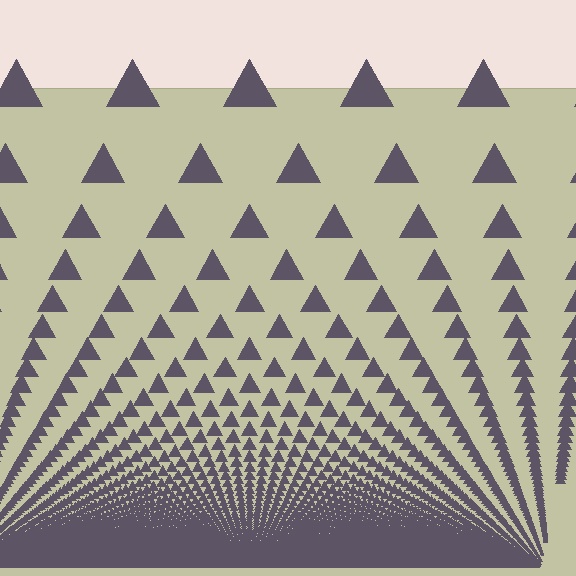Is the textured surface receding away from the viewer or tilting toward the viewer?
The surface appears to tilt toward the viewer. Texture elements get larger and sparser toward the top.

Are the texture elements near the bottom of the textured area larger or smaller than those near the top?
Smaller. The gradient is inverted — elements near the bottom are smaller and denser.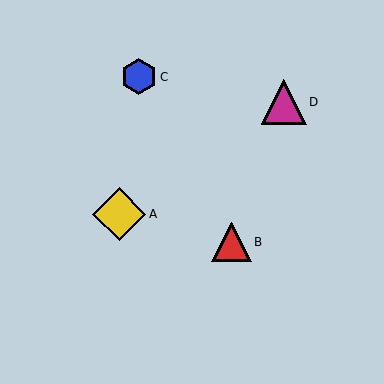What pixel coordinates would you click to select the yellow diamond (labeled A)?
Click at (119, 214) to select the yellow diamond A.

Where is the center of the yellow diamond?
The center of the yellow diamond is at (119, 214).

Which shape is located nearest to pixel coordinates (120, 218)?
The yellow diamond (labeled A) at (119, 214) is nearest to that location.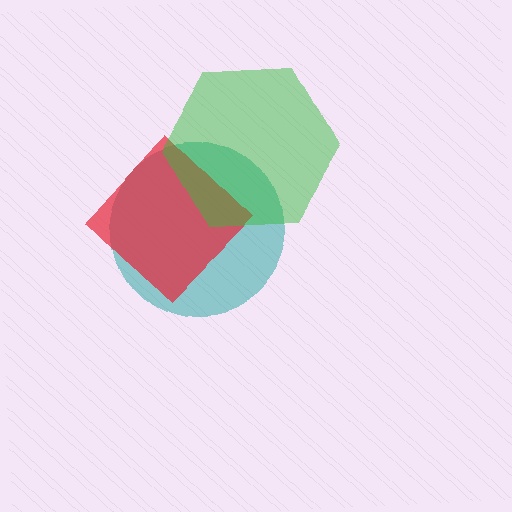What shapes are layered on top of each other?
The layered shapes are: a teal circle, a red diamond, a green hexagon.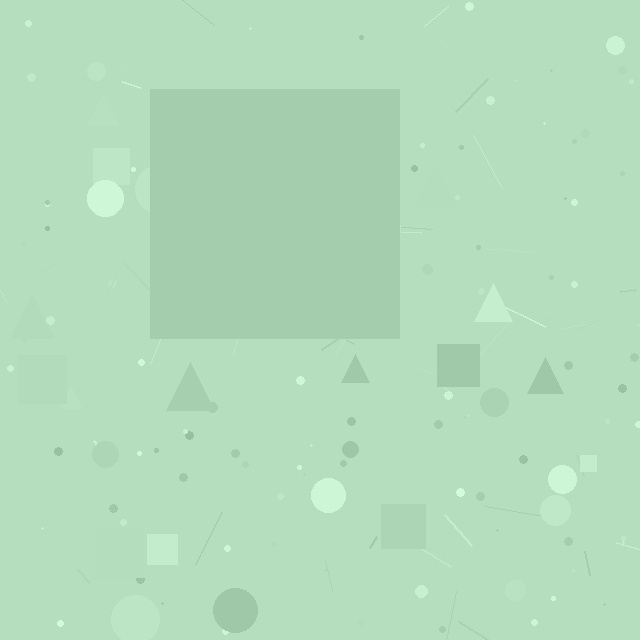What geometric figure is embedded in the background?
A square is embedded in the background.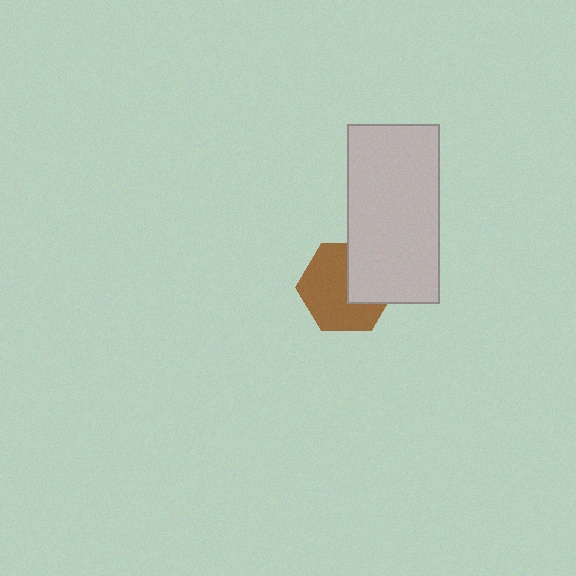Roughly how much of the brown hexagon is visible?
Most of it is visible (roughly 65%).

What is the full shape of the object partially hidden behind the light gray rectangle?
The partially hidden object is a brown hexagon.